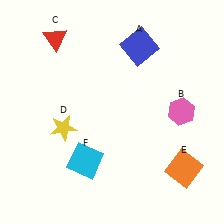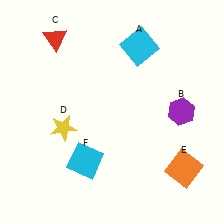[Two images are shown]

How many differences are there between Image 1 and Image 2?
There are 2 differences between the two images.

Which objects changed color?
A changed from blue to cyan. B changed from pink to purple.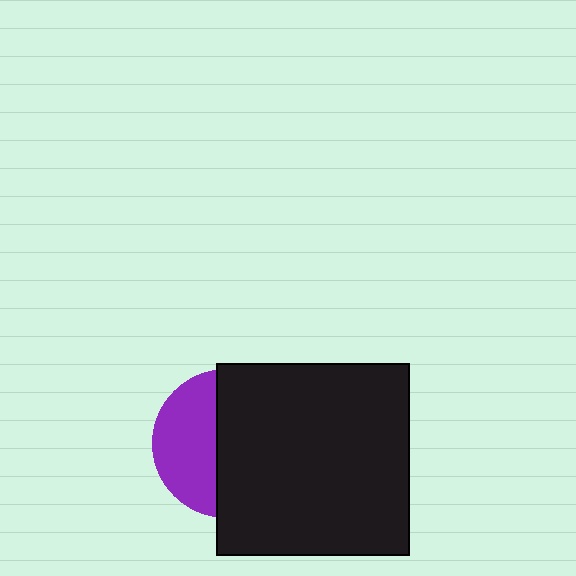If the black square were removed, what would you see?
You would see the complete purple circle.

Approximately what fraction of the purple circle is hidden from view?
Roughly 60% of the purple circle is hidden behind the black square.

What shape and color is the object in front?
The object in front is a black square.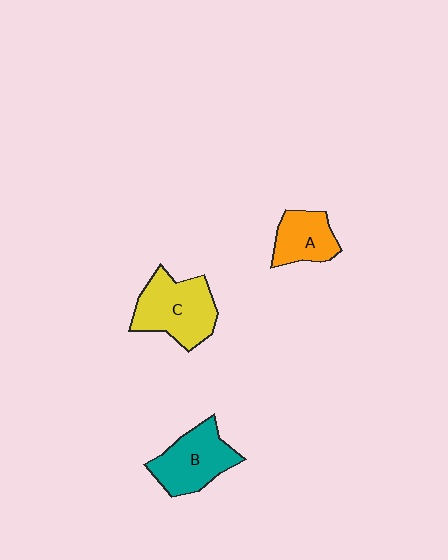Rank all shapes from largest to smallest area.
From largest to smallest: C (yellow), B (teal), A (orange).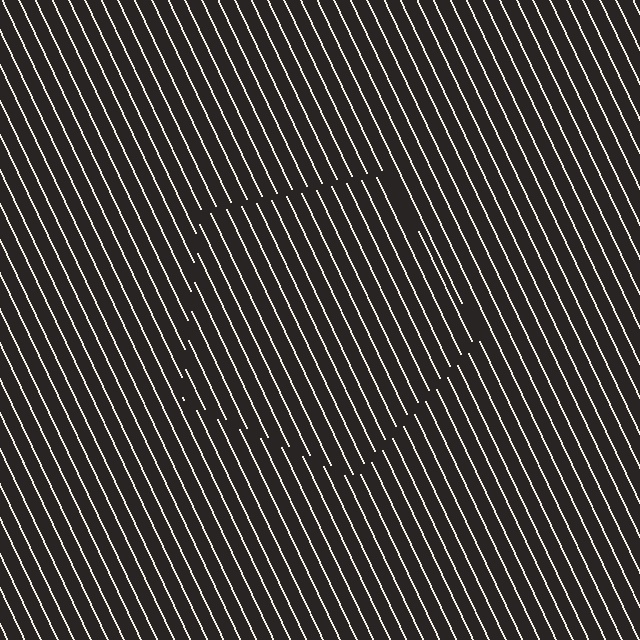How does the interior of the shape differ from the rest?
The interior of the shape contains the same grating, shifted by half a period — the contour is defined by the phase discontinuity where line-ends from the inner and outer gratings abut.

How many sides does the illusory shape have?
5 sides — the line-ends trace a pentagon.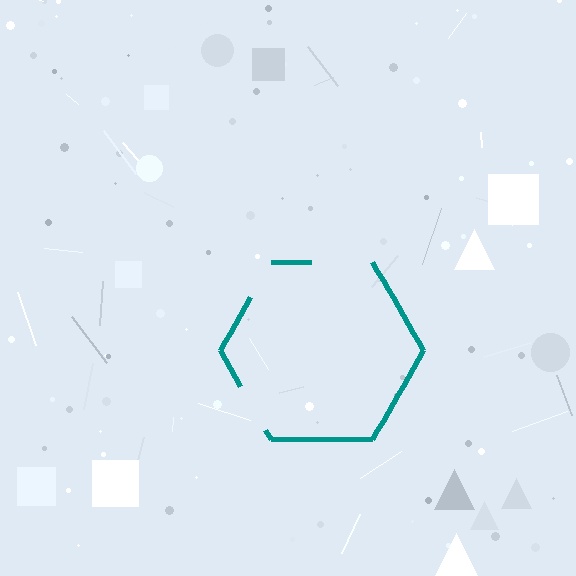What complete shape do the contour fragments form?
The contour fragments form a hexagon.